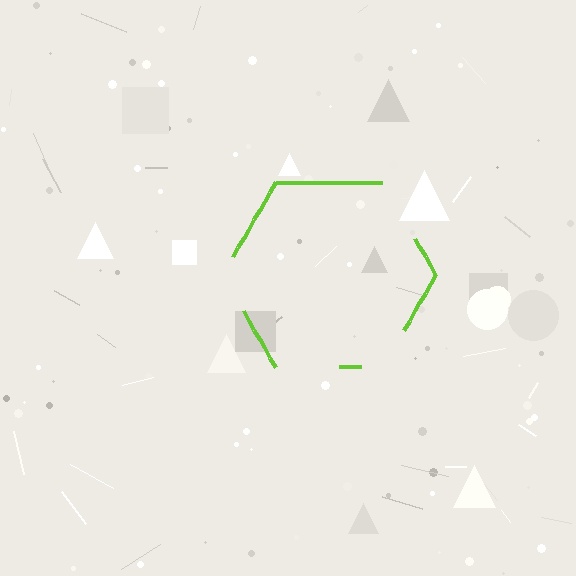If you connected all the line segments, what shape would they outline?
They would outline a hexagon.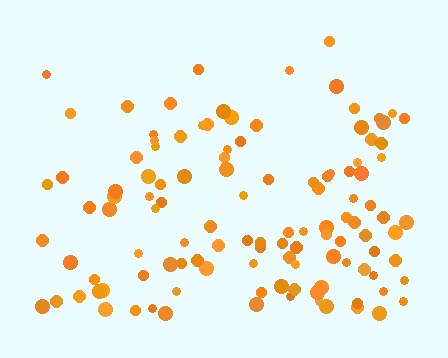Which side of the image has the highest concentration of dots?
The bottom.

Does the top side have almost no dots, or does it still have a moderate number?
Still a moderate number, just noticeably fewer than the bottom.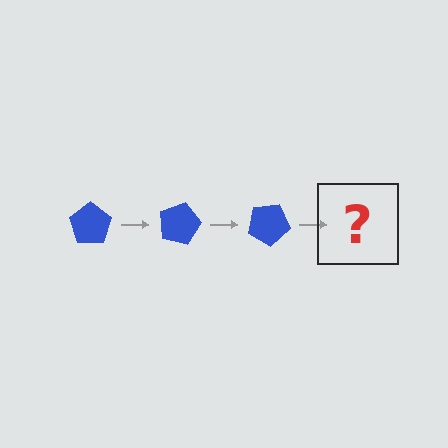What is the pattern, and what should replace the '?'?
The pattern is that the pentagon rotates 15 degrees each step. The '?' should be a blue pentagon rotated 45 degrees.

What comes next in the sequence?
The next element should be a blue pentagon rotated 45 degrees.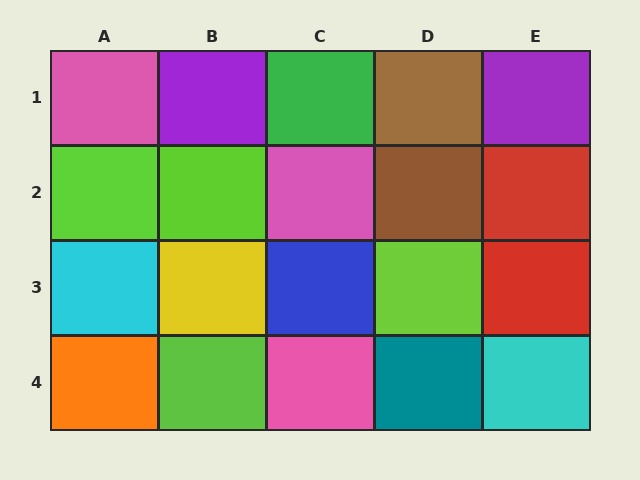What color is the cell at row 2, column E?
Red.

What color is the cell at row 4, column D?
Teal.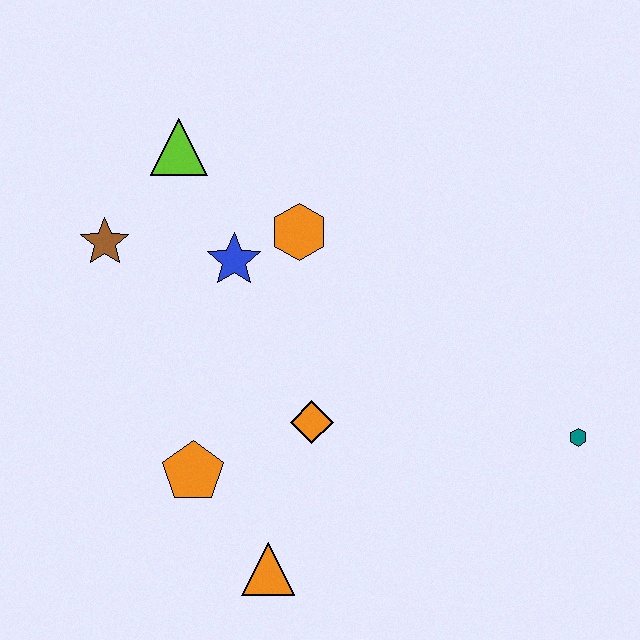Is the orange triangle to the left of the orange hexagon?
Yes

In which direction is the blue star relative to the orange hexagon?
The blue star is to the left of the orange hexagon.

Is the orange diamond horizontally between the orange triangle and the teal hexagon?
Yes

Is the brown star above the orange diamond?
Yes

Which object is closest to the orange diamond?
The orange pentagon is closest to the orange diamond.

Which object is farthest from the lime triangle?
The teal hexagon is farthest from the lime triangle.